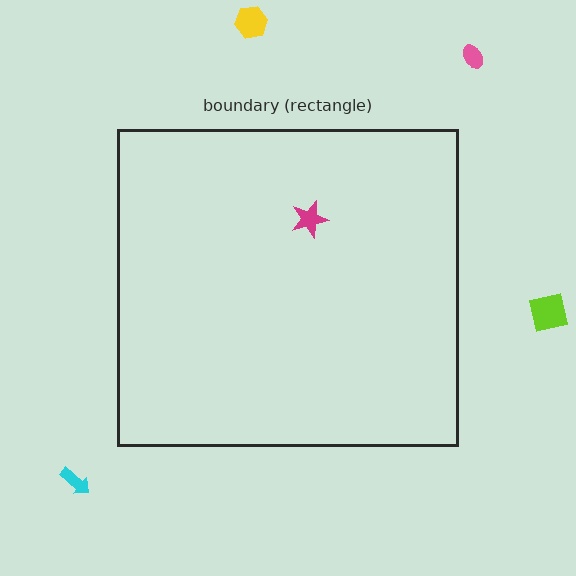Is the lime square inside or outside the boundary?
Outside.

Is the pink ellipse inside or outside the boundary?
Outside.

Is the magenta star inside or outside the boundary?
Inside.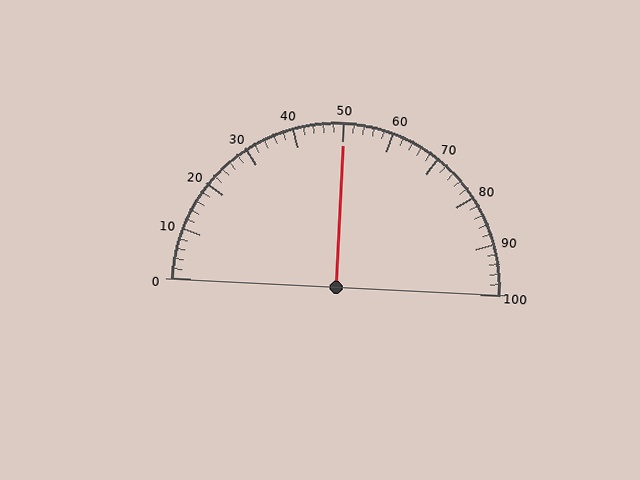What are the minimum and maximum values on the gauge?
The gauge ranges from 0 to 100.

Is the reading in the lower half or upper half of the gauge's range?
The reading is in the upper half of the range (0 to 100).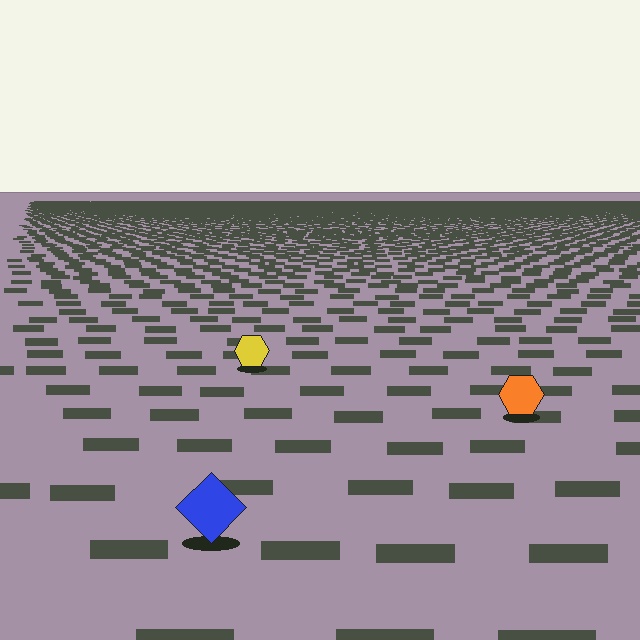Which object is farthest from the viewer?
The yellow hexagon is farthest from the viewer. It appears smaller and the ground texture around it is denser.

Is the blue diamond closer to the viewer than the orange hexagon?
Yes. The blue diamond is closer — you can tell from the texture gradient: the ground texture is coarser near it.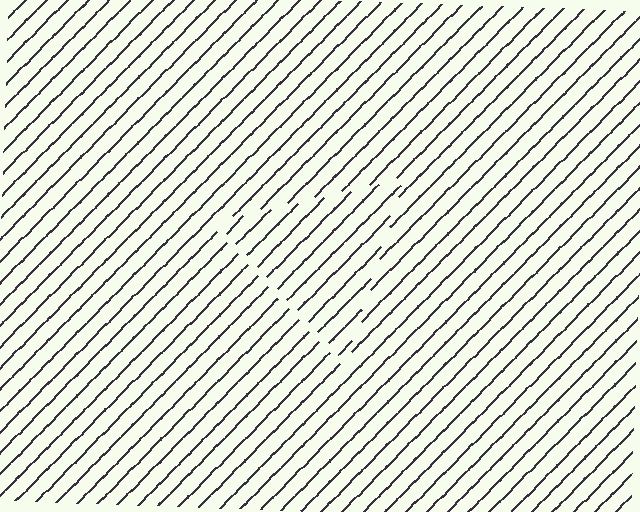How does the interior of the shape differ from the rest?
The interior of the shape contains the same grating, shifted by half a period — the contour is defined by the phase discontinuity where line-ends from the inner and outer gratings abut.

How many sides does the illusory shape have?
3 sides — the line-ends trace a triangle.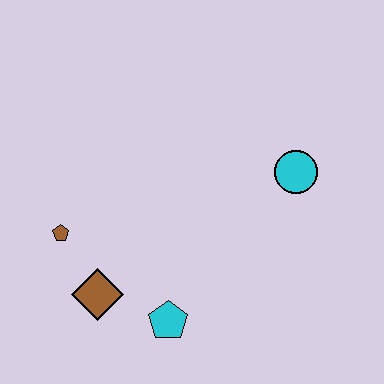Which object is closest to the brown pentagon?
The brown diamond is closest to the brown pentagon.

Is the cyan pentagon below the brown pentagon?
Yes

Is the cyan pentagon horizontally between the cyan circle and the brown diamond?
Yes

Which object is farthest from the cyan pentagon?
The cyan circle is farthest from the cyan pentagon.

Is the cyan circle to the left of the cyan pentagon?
No